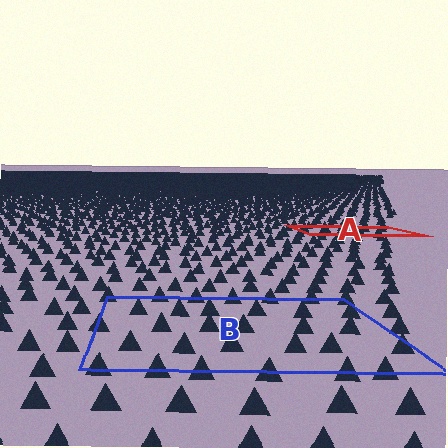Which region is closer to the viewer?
Region B is closer. The texture elements there are larger and more spread out.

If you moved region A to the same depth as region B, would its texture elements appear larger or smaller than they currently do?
They would appear larger. At a closer depth, the same texture elements are projected at a bigger on-screen size.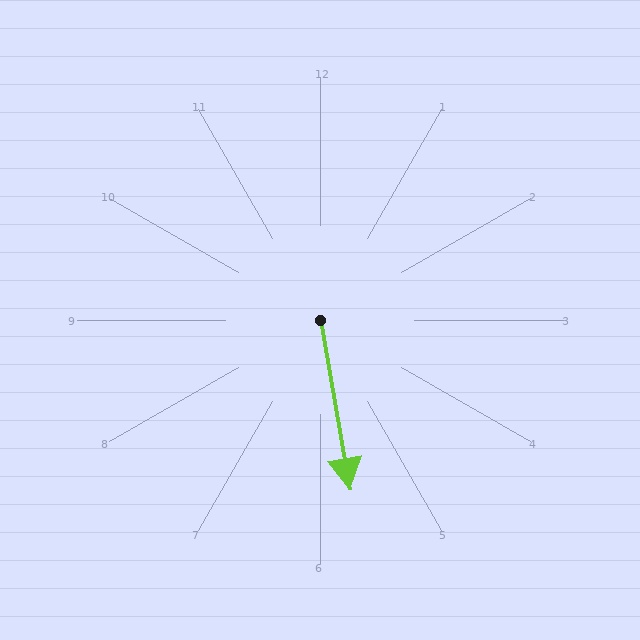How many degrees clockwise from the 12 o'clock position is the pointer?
Approximately 170 degrees.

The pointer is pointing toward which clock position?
Roughly 6 o'clock.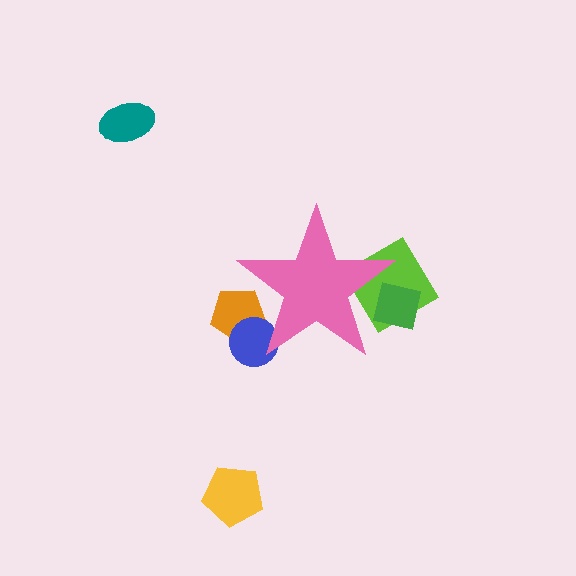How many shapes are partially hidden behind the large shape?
4 shapes are partially hidden.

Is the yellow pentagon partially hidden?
No, the yellow pentagon is fully visible.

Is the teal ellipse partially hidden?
No, the teal ellipse is fully visible.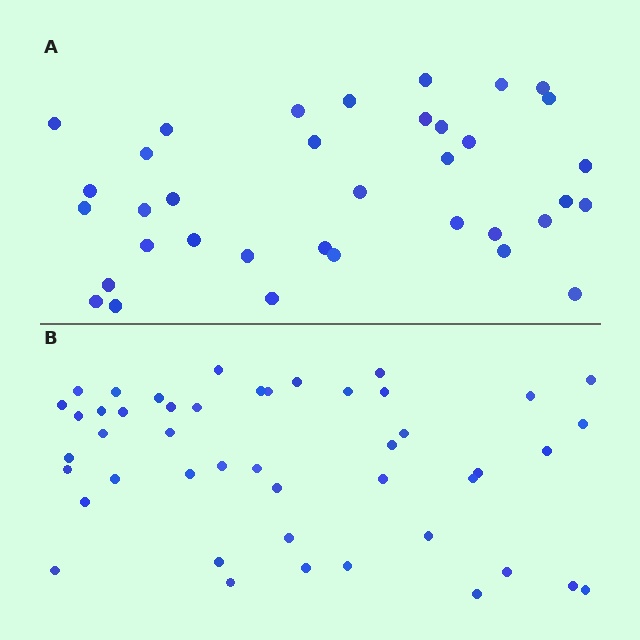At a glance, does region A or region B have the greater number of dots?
Region B (the bottom region) has more dots.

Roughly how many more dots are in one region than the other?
Region B has roughly 10 or so more dots than region A.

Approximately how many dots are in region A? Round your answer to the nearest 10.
About 40 dots. (The exact count is 36, which rounds to 40.)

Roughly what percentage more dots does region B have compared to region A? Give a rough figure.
About 30% more.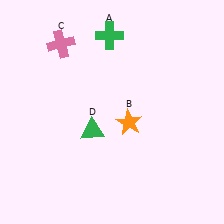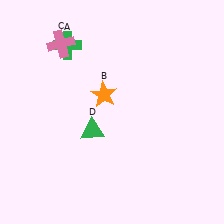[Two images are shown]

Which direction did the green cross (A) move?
The green cross (A) moved left.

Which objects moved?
The objects that moved are: the green cross (A), the orange star (B).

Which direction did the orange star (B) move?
The orange star (B) moved up.